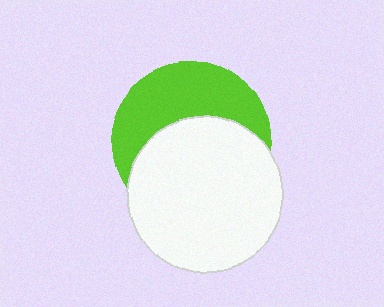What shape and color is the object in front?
The object in front is a white circle.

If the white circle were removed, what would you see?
You would see the complete lime circle.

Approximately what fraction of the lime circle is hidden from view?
Roughly 55% of the lime circle is hidden behind the white circle.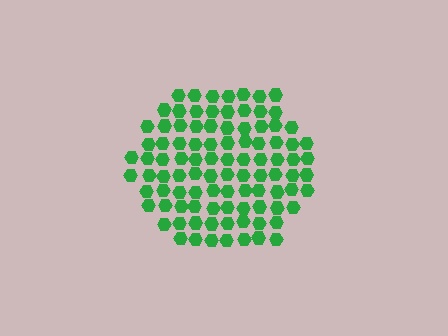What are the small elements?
The small elements are hexagons.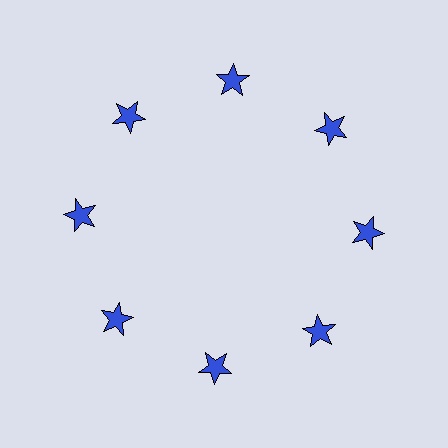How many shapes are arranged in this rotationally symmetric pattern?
There are 8 shapes, arranged in 8 groups of 1.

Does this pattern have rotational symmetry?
Yes, this pattern has 8-fold rotational symmetry. It looks the same after rotating 45 degrees around the center.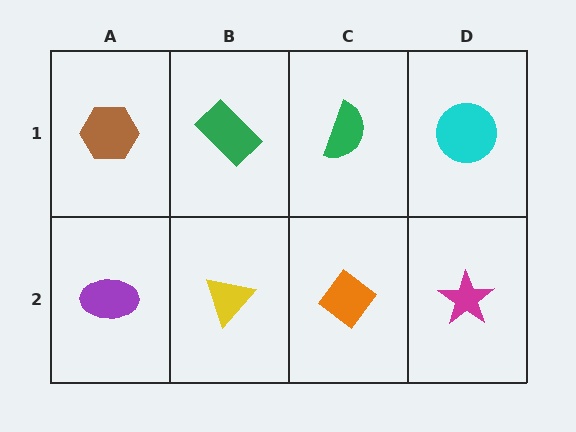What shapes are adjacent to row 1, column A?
A purple ellipse (row 2, column A), a green rectangle (row 1, column B).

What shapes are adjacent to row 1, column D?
A magenta star (row 2, column D), a green semicircle (row 1, column C).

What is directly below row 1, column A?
A purple ellipse.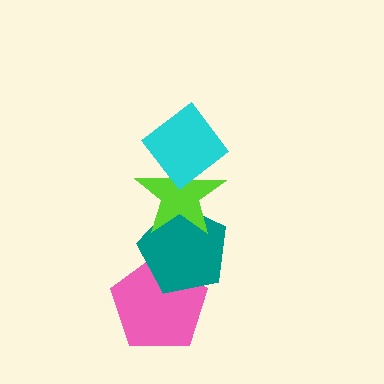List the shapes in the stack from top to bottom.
From top to bottom: the cyan diamond, the lime star, the teal pentagon, the pink pentagon.